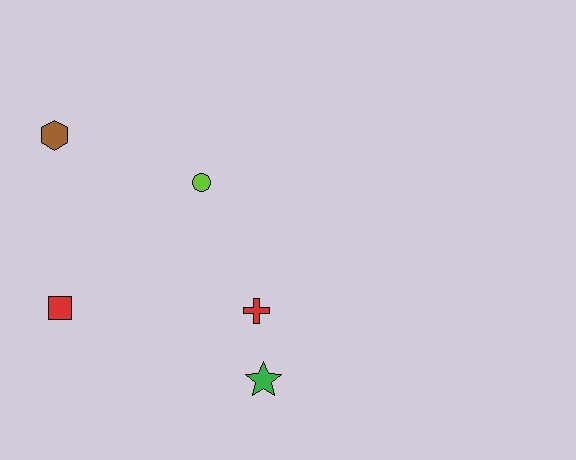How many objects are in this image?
There are 5 objects.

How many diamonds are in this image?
There are no diamonds.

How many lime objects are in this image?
There is 1 lime object.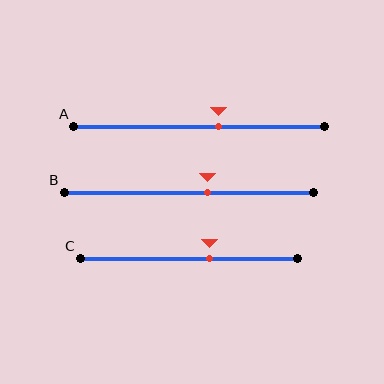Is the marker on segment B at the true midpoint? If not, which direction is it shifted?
No, the marker on segment B is shifted to the right by about 8% of the segment length.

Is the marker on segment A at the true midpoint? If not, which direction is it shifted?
No, the marker on segment A is shifted to the right by about 8% of the segment length.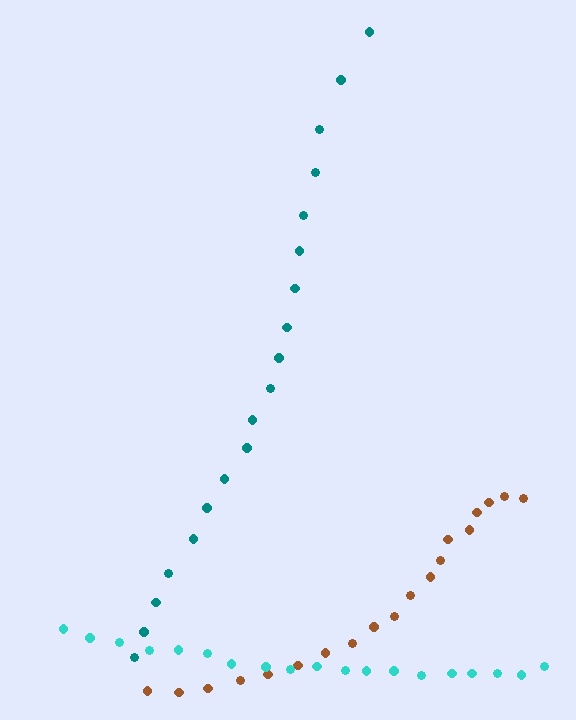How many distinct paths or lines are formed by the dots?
There are 3 distinct paths.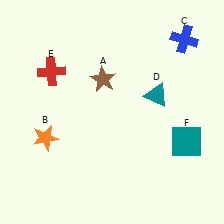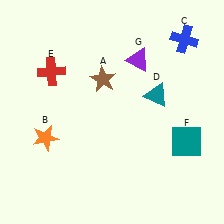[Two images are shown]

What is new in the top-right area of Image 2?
A purple triangle (G) was added in the top-right area of Image 2.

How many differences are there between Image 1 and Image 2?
There is 1 difference between the two images.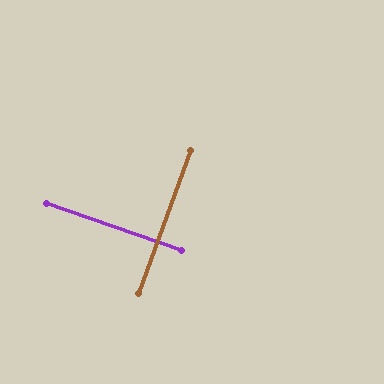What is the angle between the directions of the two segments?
Approximately 90 degrees.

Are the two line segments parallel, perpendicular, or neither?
Perpendicular — they meet at approximately 90°.